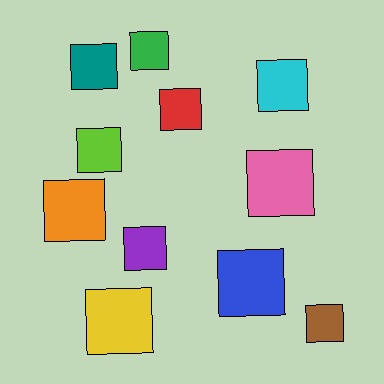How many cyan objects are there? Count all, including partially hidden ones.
There is 1 cyan object.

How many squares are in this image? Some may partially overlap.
There are 11 squares.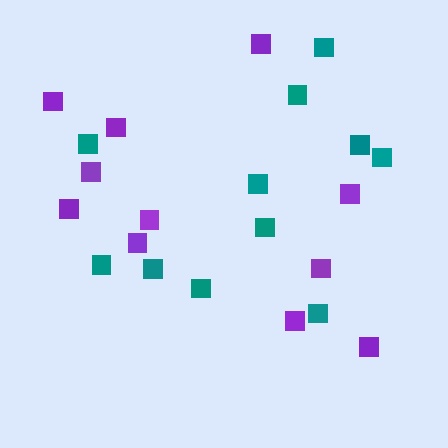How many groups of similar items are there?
There are 2 groups: one group of teal squares (11) and one group of purple squares (11).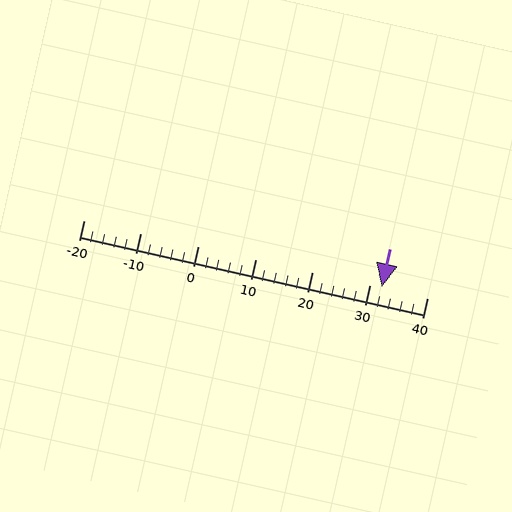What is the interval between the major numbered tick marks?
The major tick marks are spaced 10 units apart.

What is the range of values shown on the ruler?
The ruler shows values from -20 to 40.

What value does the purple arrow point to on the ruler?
The purple arrow points to approximately 32.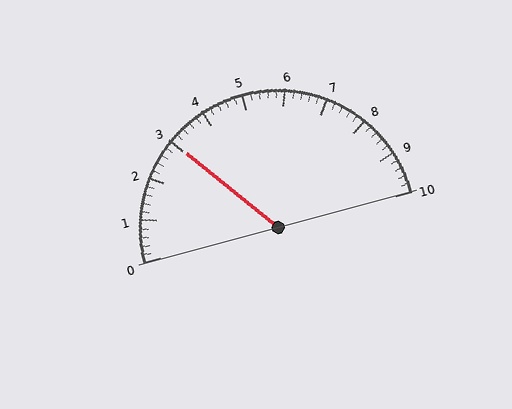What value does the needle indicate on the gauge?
The needle indicates approximately 3.0.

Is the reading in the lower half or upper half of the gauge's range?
The reading is in the lower half of the range (0 to 10).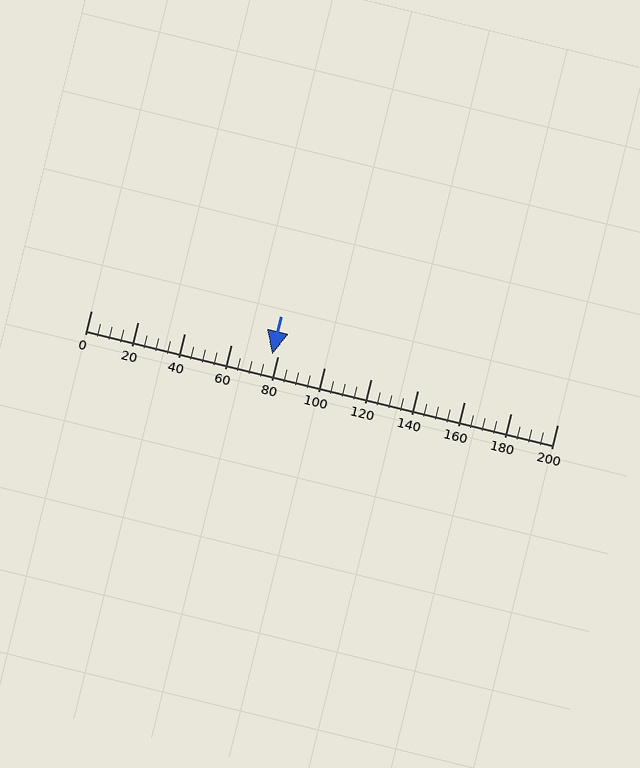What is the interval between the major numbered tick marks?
The major tick marks are spaced 20 units apart.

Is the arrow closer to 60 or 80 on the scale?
The arrow is closer to 80.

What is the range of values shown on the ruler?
The ruler shows values from 0 to 200.